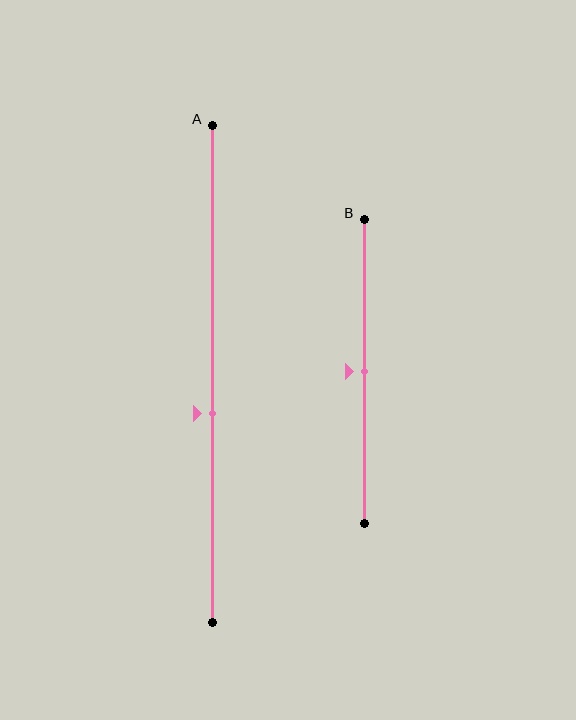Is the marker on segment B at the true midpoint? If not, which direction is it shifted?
Yes, the marker on segment B is at the true midpoint.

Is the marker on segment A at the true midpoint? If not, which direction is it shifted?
No, the marker on segment A is shifted downward by about 8% of the segment length.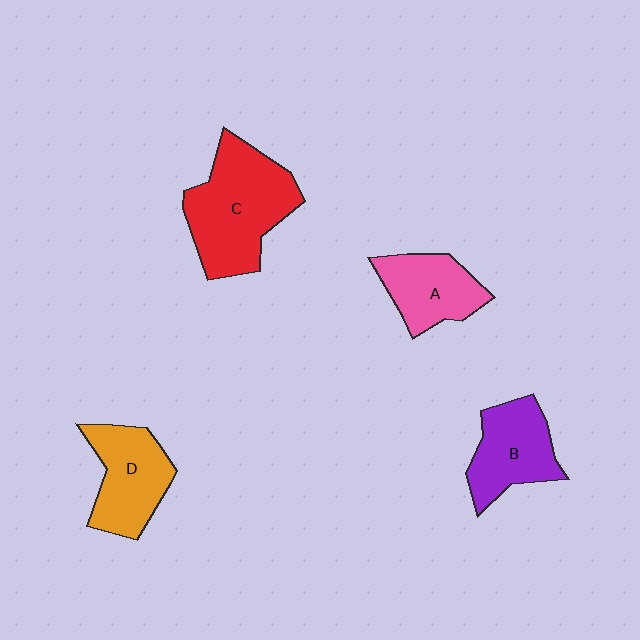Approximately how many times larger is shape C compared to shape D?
Approximately 1.5 times.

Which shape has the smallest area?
Shape A (pink).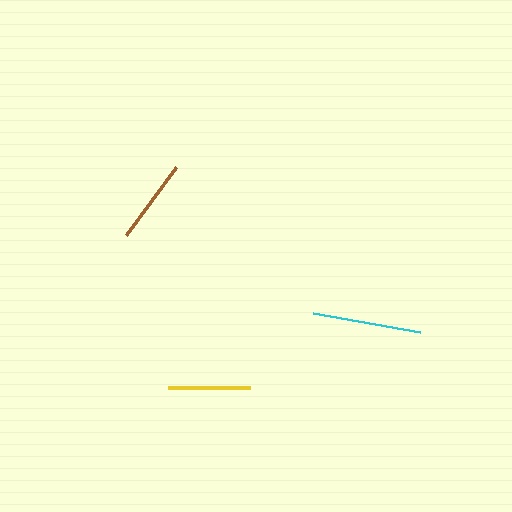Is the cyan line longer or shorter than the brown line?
The cyan line is longer than the brown line.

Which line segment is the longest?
The cyan line is the longest at approximately 109 pixels.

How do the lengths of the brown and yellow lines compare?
The brown and yellow lines are approximately the same length.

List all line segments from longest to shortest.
From longest to shortest: cyan, brown, yellow.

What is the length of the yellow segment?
The yellow segment is approximately 82 pixels long.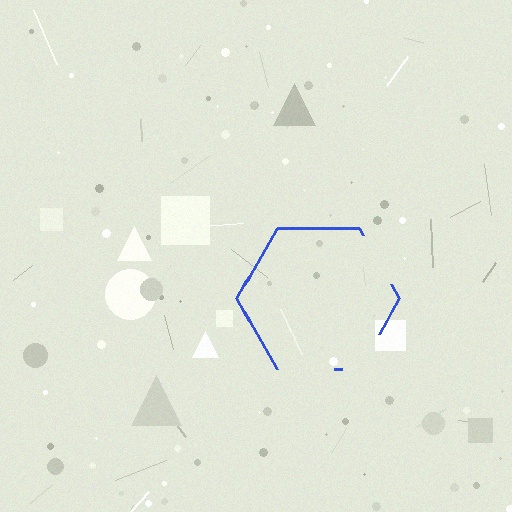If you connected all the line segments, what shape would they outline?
They would outline a hexagon.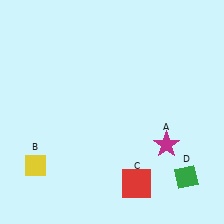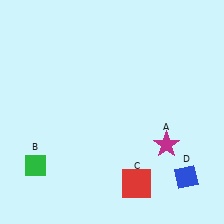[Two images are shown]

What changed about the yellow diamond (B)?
In Image 1, B is yellow. In Image 2, it changed to green.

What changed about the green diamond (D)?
In Image 1, D is green. In Image 2, it changed to blue.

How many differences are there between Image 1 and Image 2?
There are 2 differences between the two images.